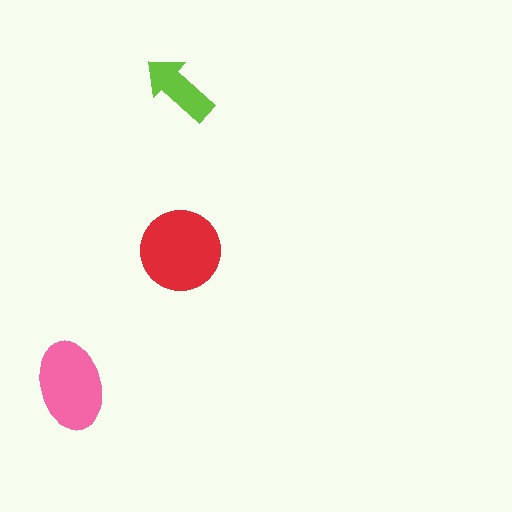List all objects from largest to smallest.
The red circle, the pink ellipse, the lime arrow.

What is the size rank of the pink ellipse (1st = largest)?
2nd.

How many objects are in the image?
There are 3 objects in the image.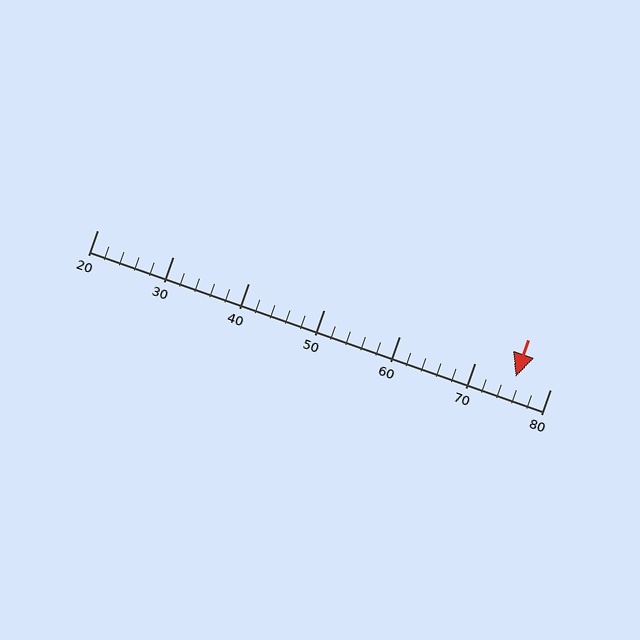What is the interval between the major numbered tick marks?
The major tick marks are spaced 10 units apart.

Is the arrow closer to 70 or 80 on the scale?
The arrow is closer to 80.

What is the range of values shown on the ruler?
The ruler shows values from 20 to 80.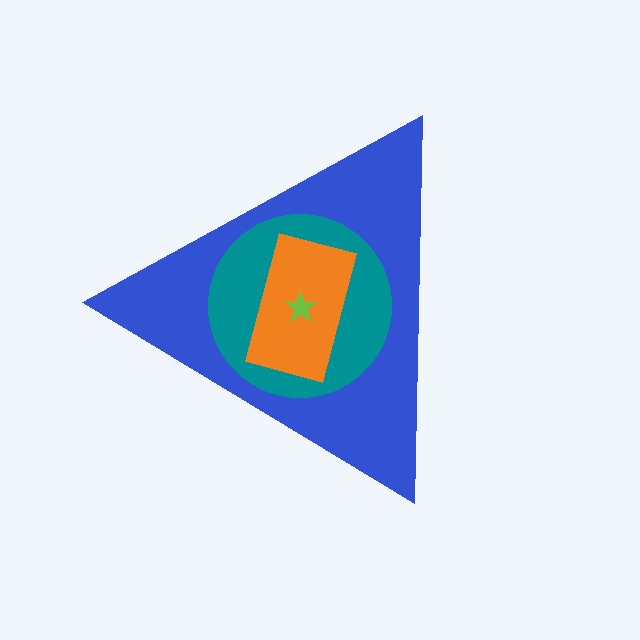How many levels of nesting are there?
4.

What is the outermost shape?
The blue triangle.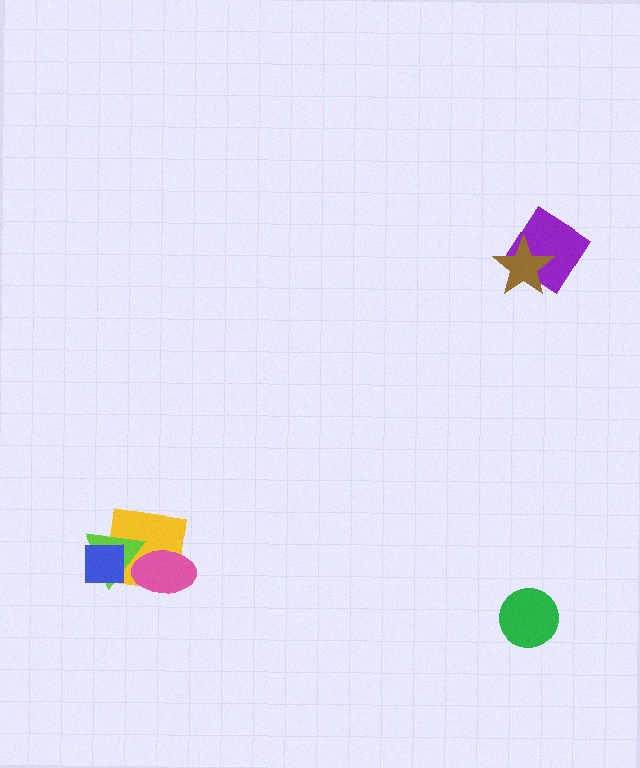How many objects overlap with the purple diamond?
1 object overlaps with the purple diamond.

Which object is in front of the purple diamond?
The brown star is in front of the purple diamond.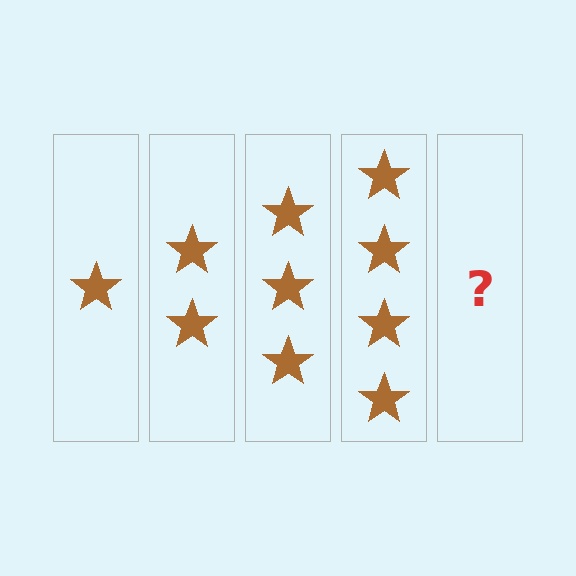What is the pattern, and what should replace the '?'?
The pattern is that each step adds one more star. The '?' should be 5 stars.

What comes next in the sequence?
The next element should be 5 stars.